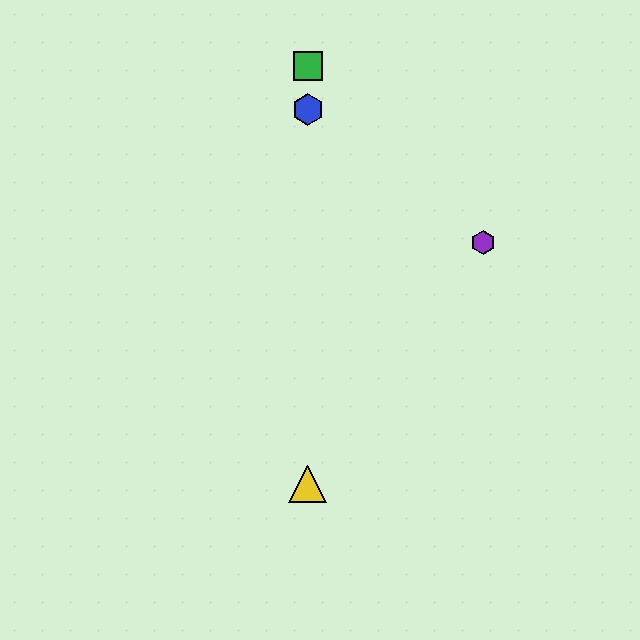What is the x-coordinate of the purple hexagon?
The purple hexagon is at x≈483.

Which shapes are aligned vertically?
The red triangle, the blue hexagon, the green square, the yellow triangle are aligned vertically.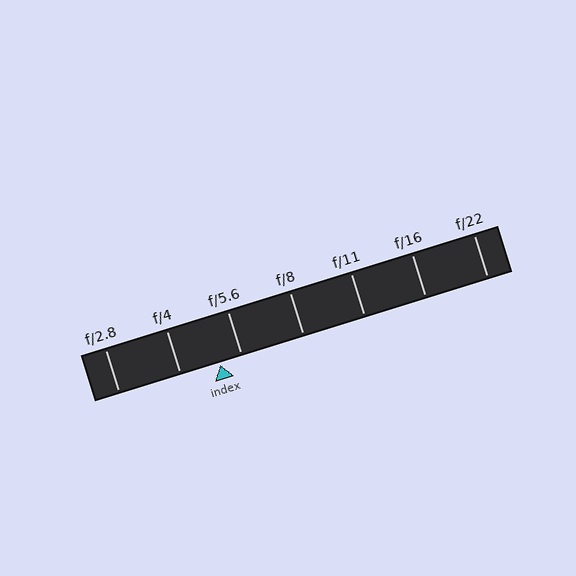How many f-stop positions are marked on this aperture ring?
There are 7 f-stop positions marked.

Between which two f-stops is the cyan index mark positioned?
The index mark is between f/4 and f/5.6.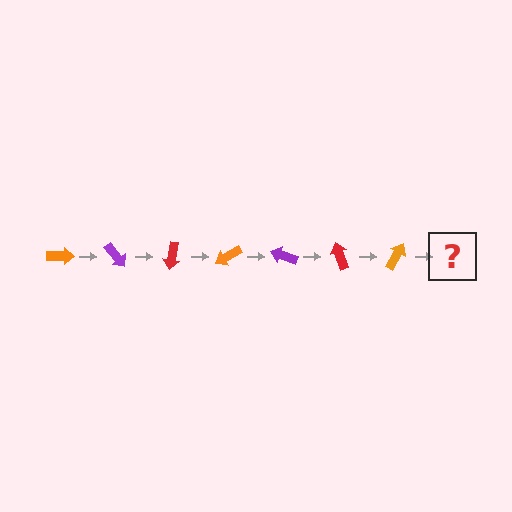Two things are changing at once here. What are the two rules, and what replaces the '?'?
The two rules are that it rotates 50 degrees each step and the color cycles through orange, purple, and red. The '?' should be a purple arrow, rotated 350 degrees from the start.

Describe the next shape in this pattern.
It should be a purple arrow, rotated 350 degrees from the start.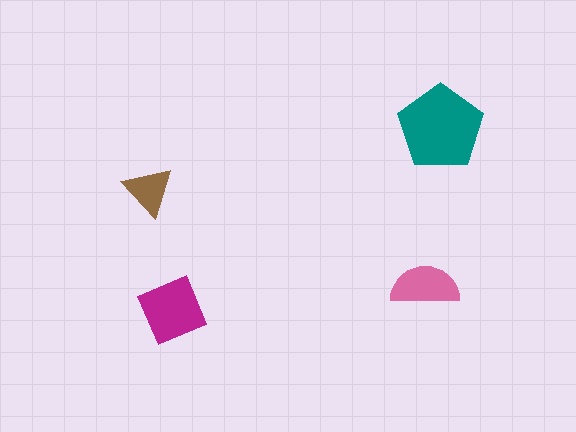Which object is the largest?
The teal pentagon.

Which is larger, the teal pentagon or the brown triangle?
The teal pentagon.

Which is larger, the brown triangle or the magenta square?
The magenta square.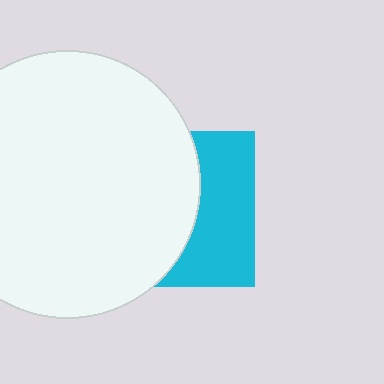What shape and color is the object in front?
The object in front is a white circle.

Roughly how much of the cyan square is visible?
A small part of it is visible (roughly 42%).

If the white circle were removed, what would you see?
You would see the complete cyan square.